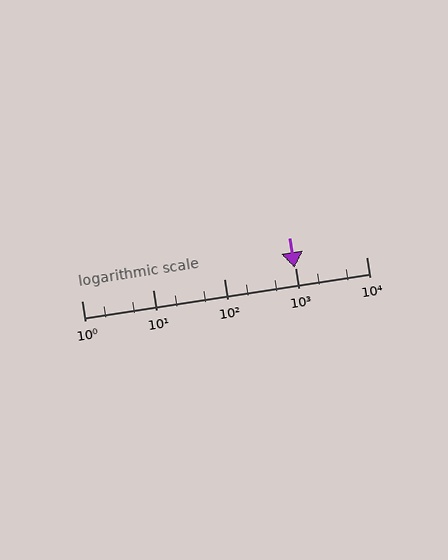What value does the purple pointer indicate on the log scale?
The pointer indicates approximately 990.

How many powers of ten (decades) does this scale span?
The scale spans 4 decades, from 1 to 10000.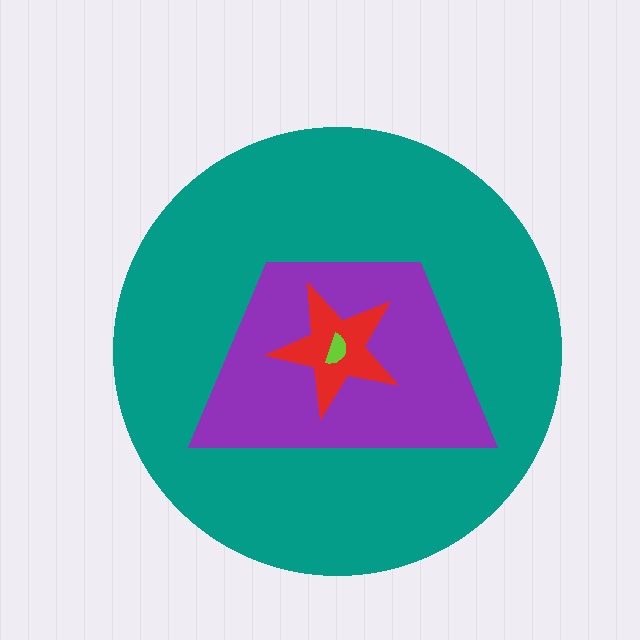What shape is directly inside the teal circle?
The purple trapezoid.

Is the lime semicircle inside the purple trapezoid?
Yes.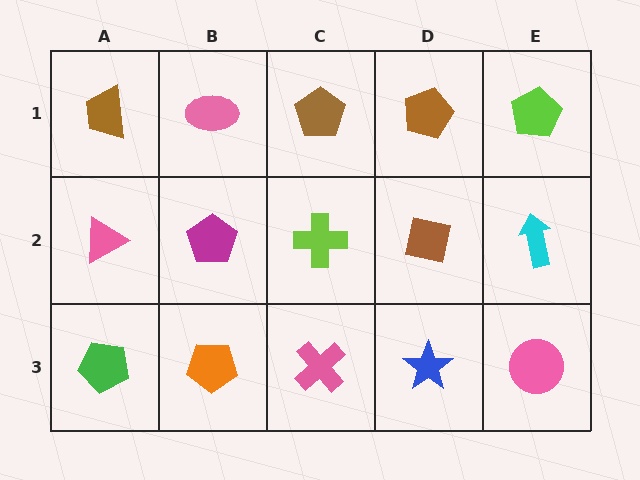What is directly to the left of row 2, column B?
A pink triangle.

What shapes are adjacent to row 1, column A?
A pink triangle (row 2, column A), a pink ellipse (row 1, column B).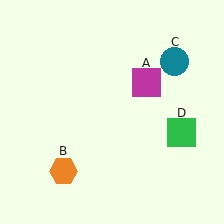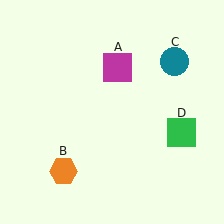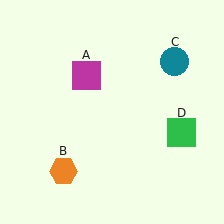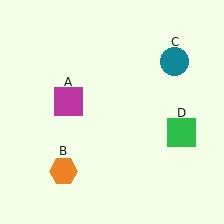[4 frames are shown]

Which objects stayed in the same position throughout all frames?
Orange hexagon (object B) and teal circle (object C) and green square (object D) remained stationary.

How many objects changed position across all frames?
1 object changed position: magenta square (object A).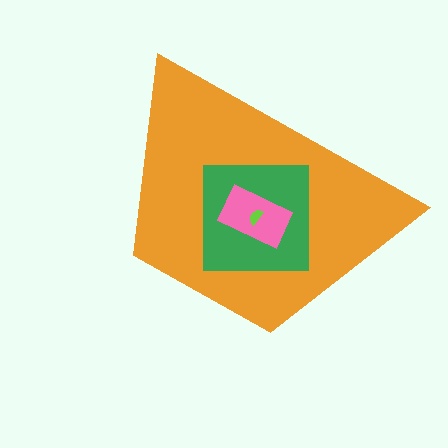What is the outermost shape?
The orange trapezoid.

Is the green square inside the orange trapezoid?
Yes.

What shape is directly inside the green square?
The pink rectangle.